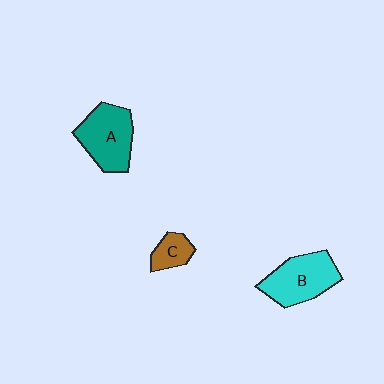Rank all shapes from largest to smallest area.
From largest to smallest: A (teal), B (cyan), C (brown).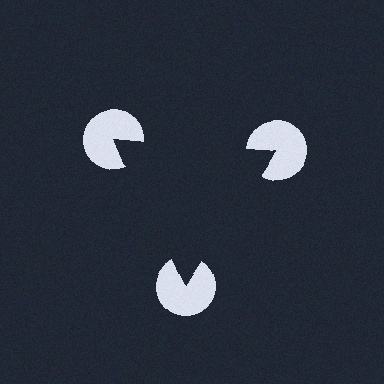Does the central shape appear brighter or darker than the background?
It typically appears slightly darker than the background, even though no actual brightness change is drawn.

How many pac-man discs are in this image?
There are 3 — one at each vertex of the illusory triangle.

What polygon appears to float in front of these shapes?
An illusory triangle — its edges are inferred from the aligned wedge cuts in the pac-man discs, not physically drawn.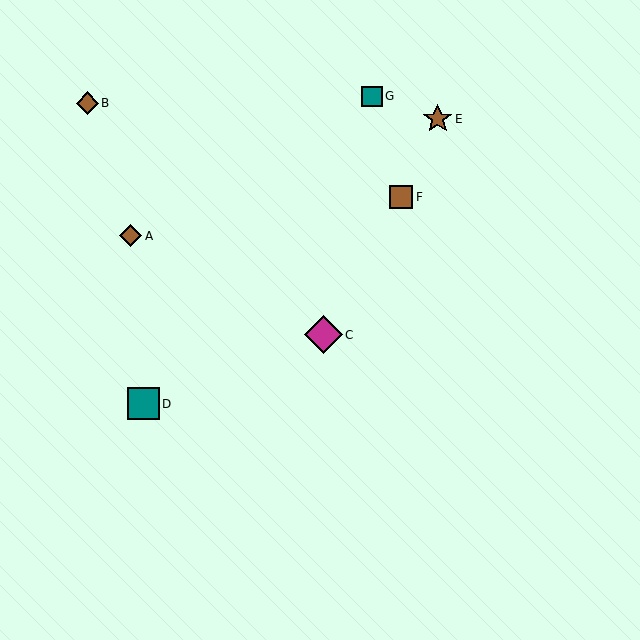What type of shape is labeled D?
Shape D is a teal square.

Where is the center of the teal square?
The center of the teal square is at (143, 404).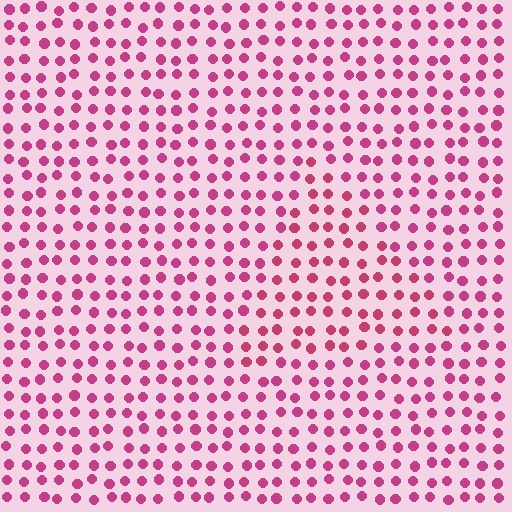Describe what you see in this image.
The image is filled with small magenta elements in a uniform arrangement. A triangle-shaped region is visible where the elements are tinted to a slightly different hue, forming a subtle color boundary.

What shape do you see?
I see a triangle.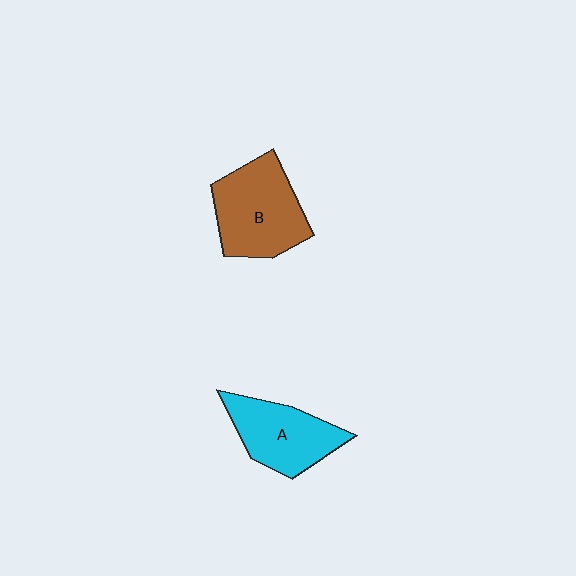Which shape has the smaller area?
Shape A (cyan).